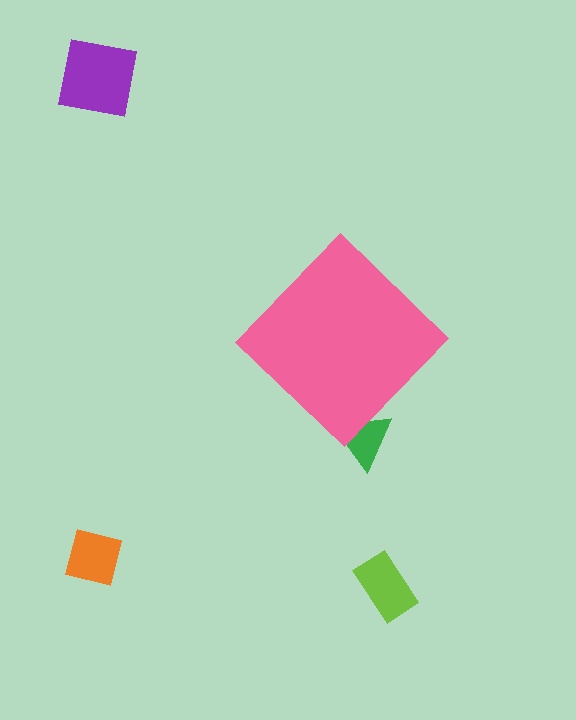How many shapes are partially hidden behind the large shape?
1 shape is partially hidden.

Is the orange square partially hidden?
No, the orange square is fully visible.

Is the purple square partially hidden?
No, the purple square is fully visible.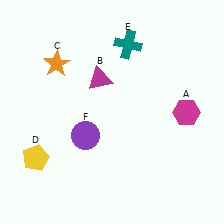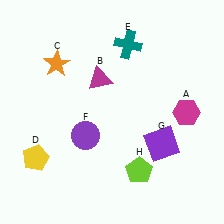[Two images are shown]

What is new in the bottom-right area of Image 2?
A lime pentagon (H) was added in the bottom-right area of Image 2.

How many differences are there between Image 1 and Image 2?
There are 2 differences between the two images.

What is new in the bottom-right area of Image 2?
A purple square (G) was added in the bottom-right area of Image 2.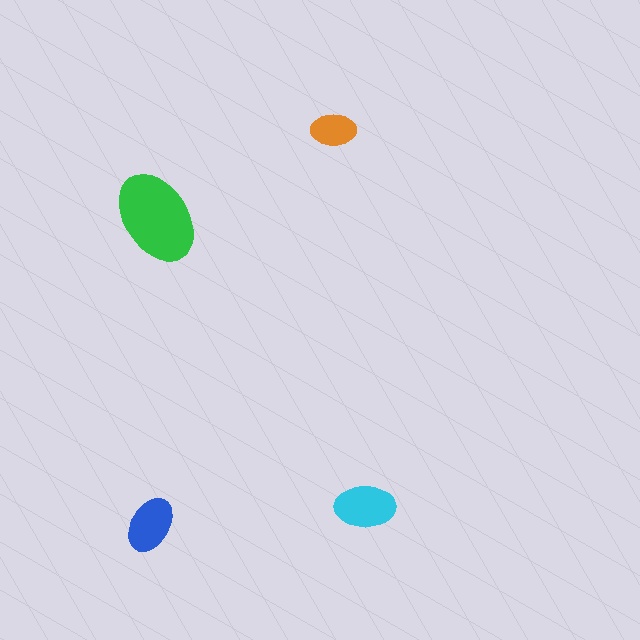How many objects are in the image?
There are 4 objects in the image.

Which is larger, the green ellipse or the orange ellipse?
The green one.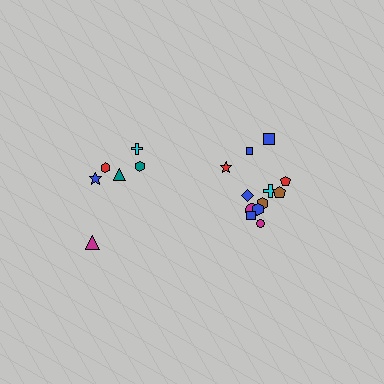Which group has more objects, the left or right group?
The right group.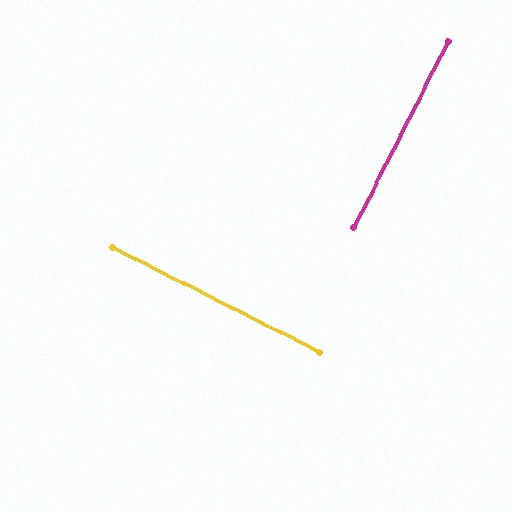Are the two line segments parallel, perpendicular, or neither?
Perpendicular — they meet at approximately 90°.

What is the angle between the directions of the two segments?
Approximately 90 degrees.